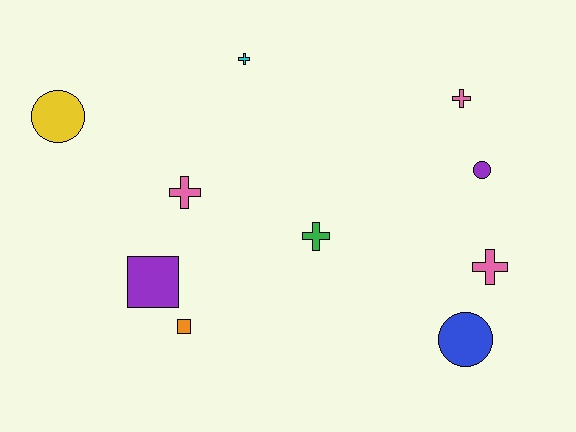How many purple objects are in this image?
There are 2 purple objects.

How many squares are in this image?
There are 2 squares.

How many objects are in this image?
There are 10 objects.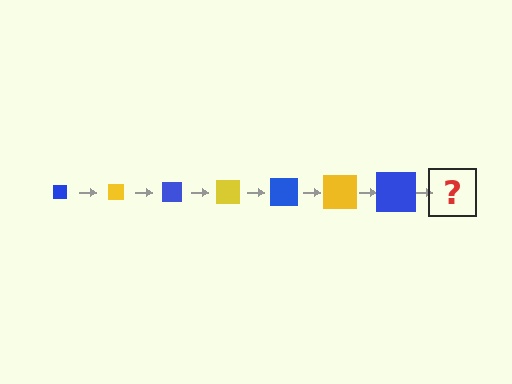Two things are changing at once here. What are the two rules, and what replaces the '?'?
The two rules are that the square grows larger each step and the color cycles through blue and yellow. The '?' should be a yellow square, larger than the previous one.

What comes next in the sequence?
The next element should be a yellow square, larger than the previous one.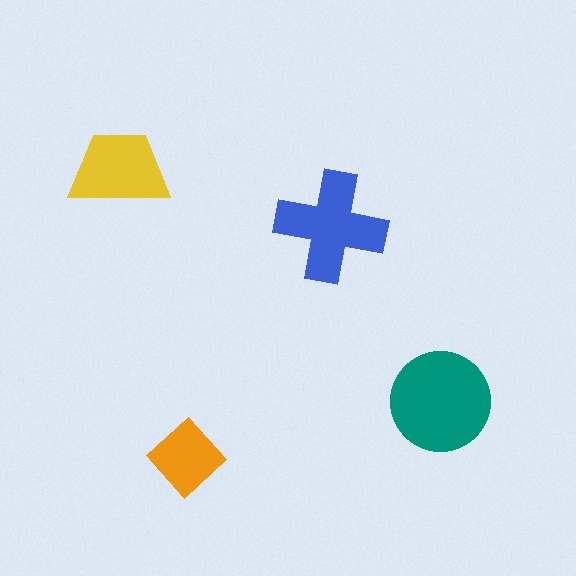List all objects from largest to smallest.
The teal circle, the blue cross, the yellow trapezoid, the orange diamond.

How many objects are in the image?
There are 4 objects in the image.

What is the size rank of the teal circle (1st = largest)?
1st.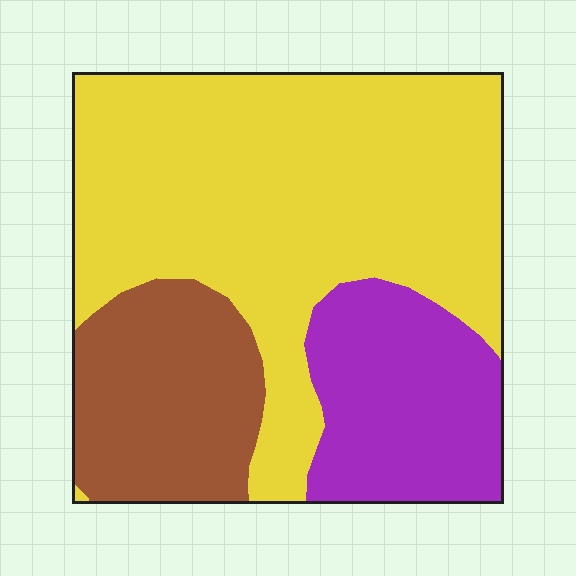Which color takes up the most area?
Yellow, at roughly 60%.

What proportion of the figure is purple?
Purple takes up about one fifth (1/5) of the figure.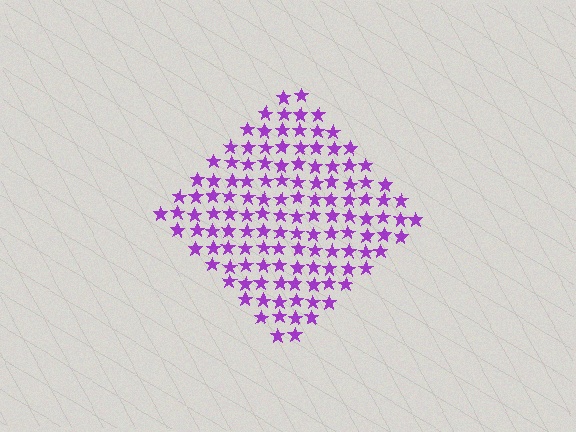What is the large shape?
The large shape is a diamond.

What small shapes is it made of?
It is made of small stars.